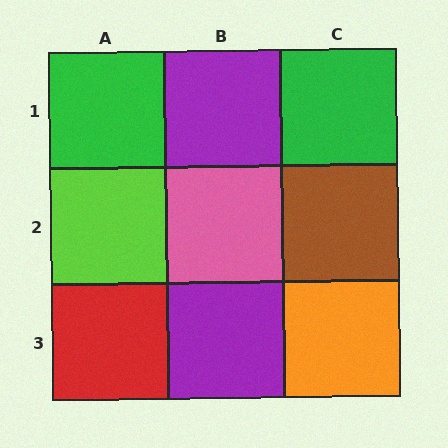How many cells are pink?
1 cell is pink.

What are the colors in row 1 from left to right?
Green, purple, green.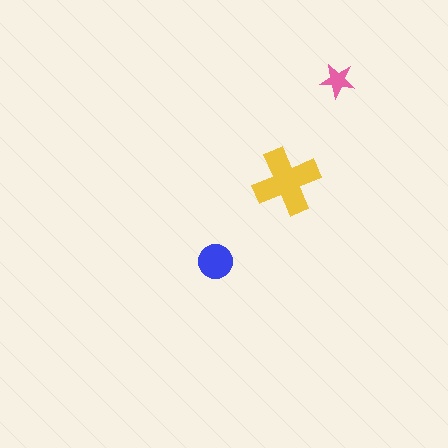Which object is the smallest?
The pink star.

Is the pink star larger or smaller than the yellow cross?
Smaller.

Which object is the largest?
The yellow cross.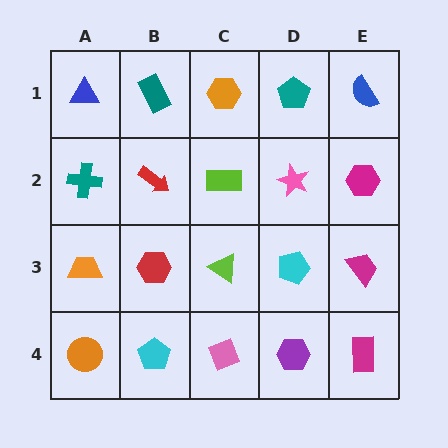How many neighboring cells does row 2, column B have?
4.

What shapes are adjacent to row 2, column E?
A blue semicircle (row 1, column E), a magenta trapezoid (row 3, column E), a pink star (row 2, column D).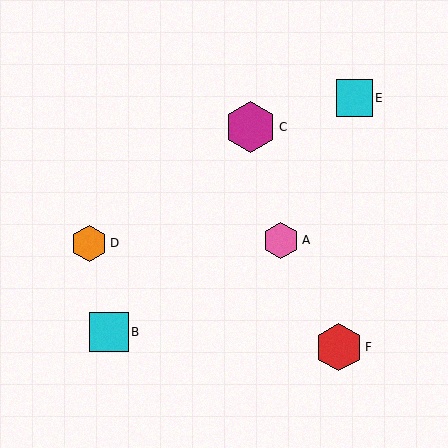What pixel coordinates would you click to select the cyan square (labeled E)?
Click at (354, 98) to select the cyan square E.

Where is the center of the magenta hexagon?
The center of the magenta hexagon is at (251, 127).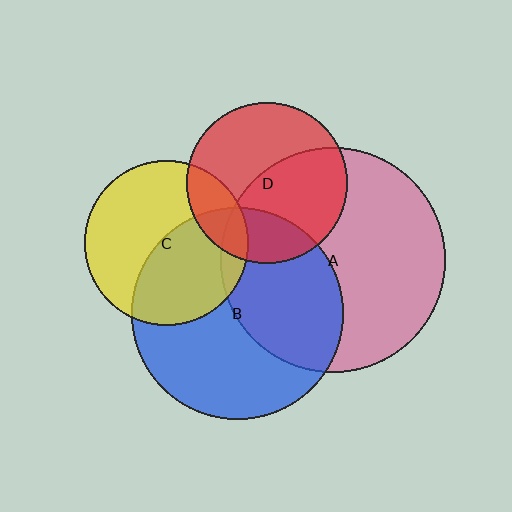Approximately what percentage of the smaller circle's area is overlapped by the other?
Approximately 10%.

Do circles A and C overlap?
Yes.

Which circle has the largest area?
Circle A (pink).